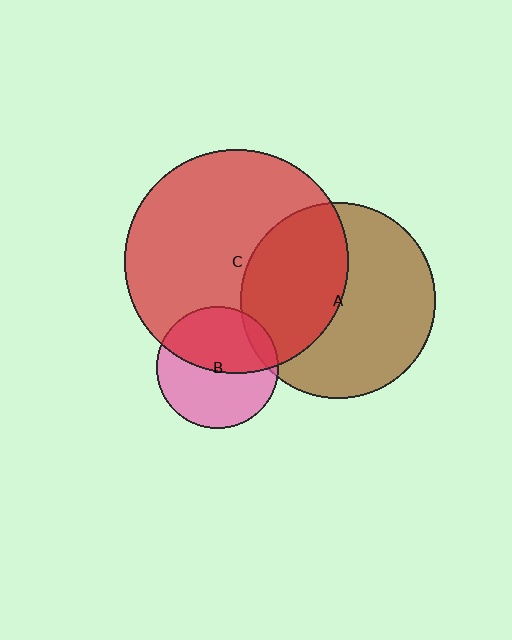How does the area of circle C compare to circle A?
Approximately 1.3 times.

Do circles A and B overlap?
Yes.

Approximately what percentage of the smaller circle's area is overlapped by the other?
Approximately 10%.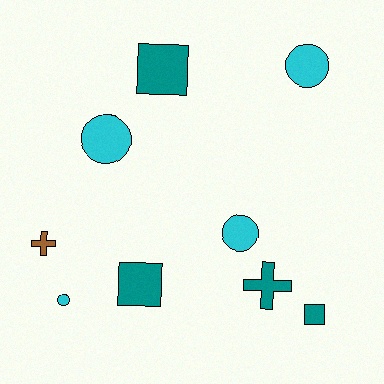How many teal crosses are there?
There is 1 teal cross.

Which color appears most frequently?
Teal, with 4 objects.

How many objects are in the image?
There are 9 objects.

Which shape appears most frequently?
Circle, with 4 objects.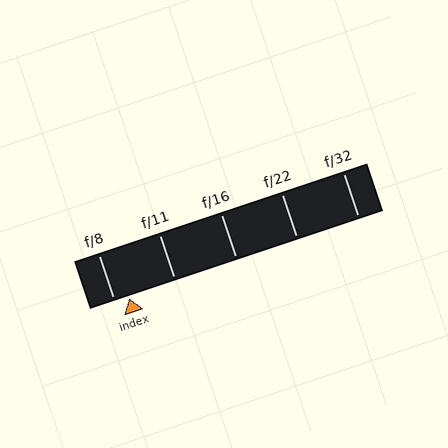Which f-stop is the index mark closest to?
The index mark is closest to f/8.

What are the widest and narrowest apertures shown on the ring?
The widest aperture shown is f/8 and the narrowest is f/32.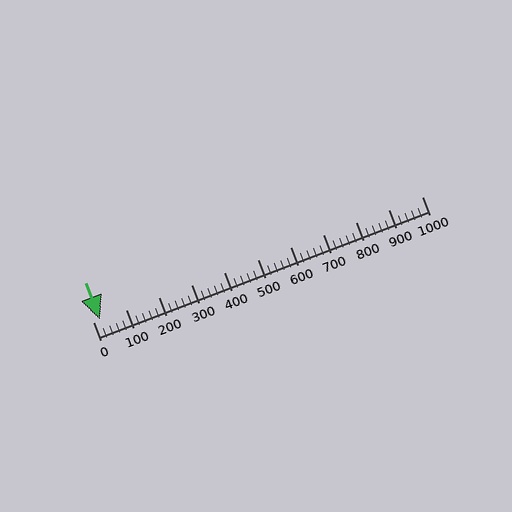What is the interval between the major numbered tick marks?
The major tick marks are spaced 100 units apart.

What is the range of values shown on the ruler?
The ruler shows values from 0 to 1000.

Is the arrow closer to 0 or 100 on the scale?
The arrow is closer to 0.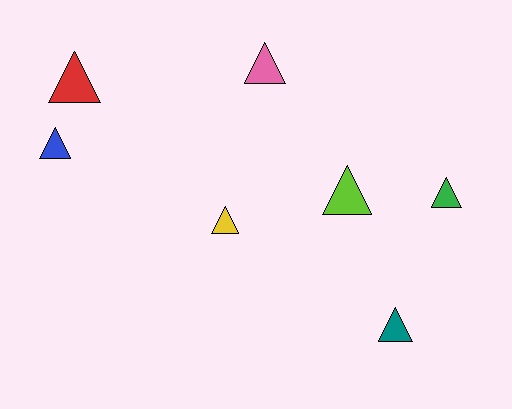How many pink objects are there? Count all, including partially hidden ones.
There is 1 pink object.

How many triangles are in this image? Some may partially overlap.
There are 7 triangles.